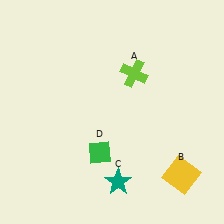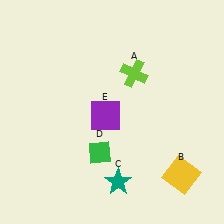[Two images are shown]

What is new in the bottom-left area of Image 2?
A purple square (E) was added in the bottom-left area of Image 2.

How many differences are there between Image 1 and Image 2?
There is 1 difference between the two images.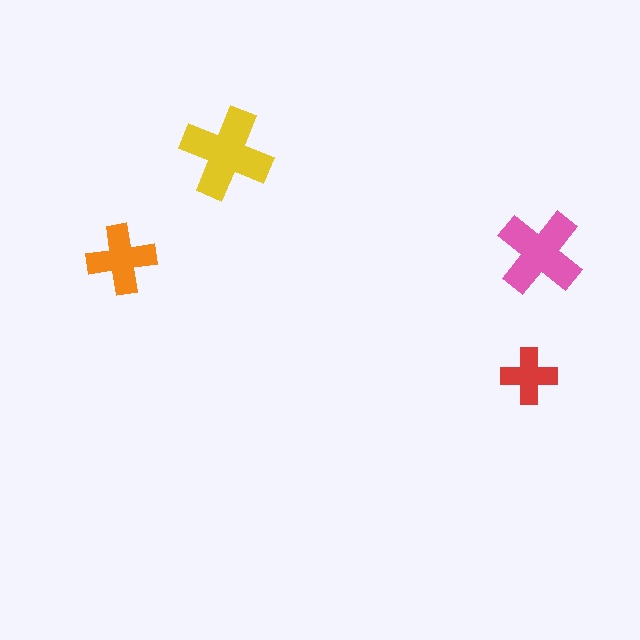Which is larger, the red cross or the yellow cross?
The yellow one.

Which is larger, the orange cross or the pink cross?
The pink one.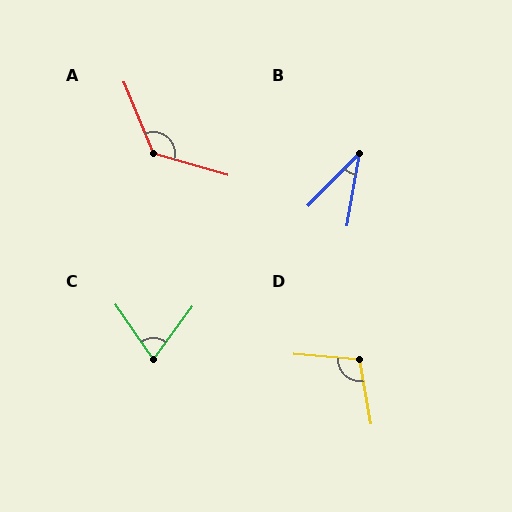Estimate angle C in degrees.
Approximately 71 degrees.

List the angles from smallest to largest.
B (34°), C (71°), D (105°), A (128°).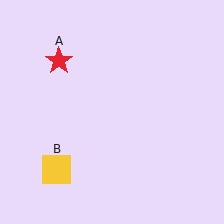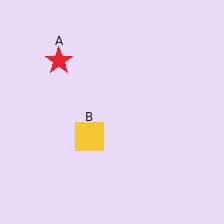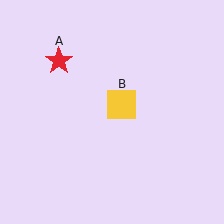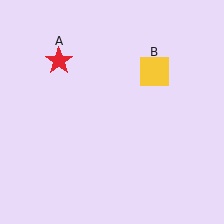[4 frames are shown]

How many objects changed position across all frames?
1 object changed position: yellow square (object B).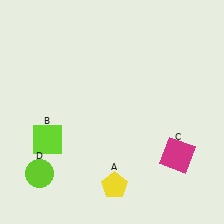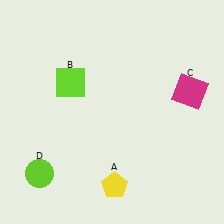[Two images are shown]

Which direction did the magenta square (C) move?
The magenta square (C) moved up.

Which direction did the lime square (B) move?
The lime square (B) moved up.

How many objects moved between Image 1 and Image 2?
2 objects moved between the two images.